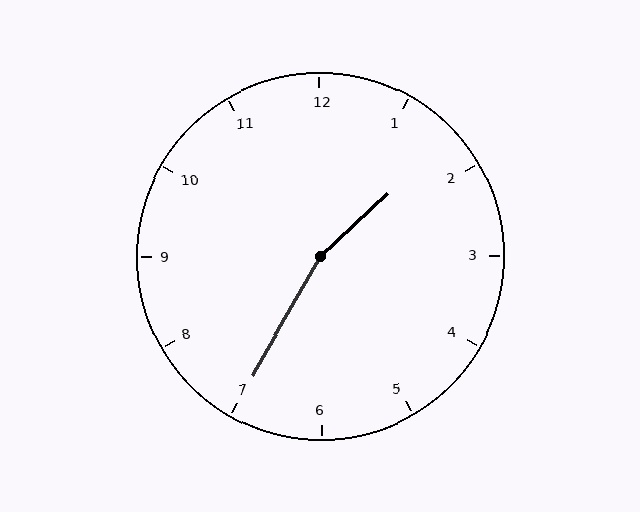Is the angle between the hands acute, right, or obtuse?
It is obtuse.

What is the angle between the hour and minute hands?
Approximately 162 degrees.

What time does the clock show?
1:35.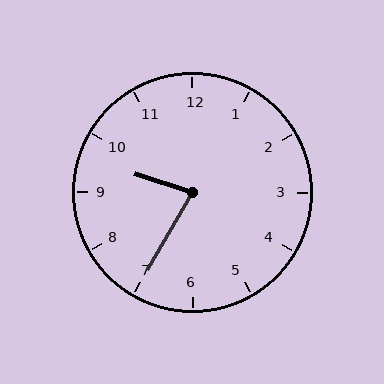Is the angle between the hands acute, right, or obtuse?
It is acute.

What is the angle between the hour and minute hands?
Approximately 78 degrees.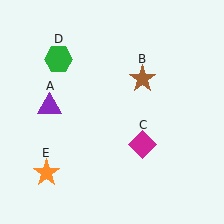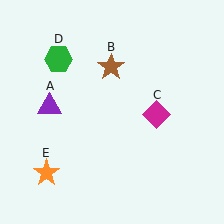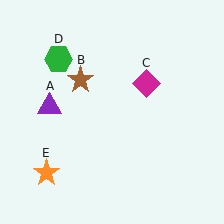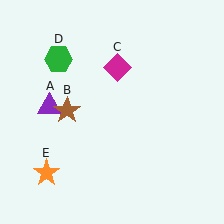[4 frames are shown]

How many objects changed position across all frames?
2 objects changed position: brown star (object B), magenta diamond (object C).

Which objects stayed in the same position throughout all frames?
Purple triangle (object A) and green hexagon (object D) and orange star (object E) remained stationary.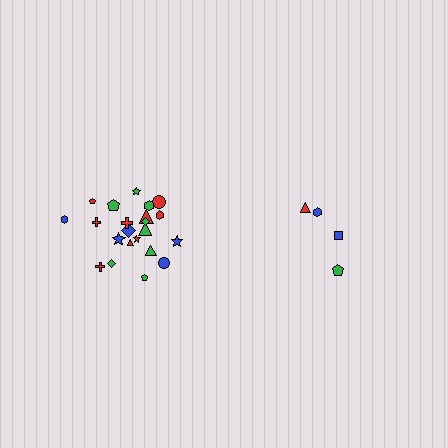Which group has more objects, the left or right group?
The left group.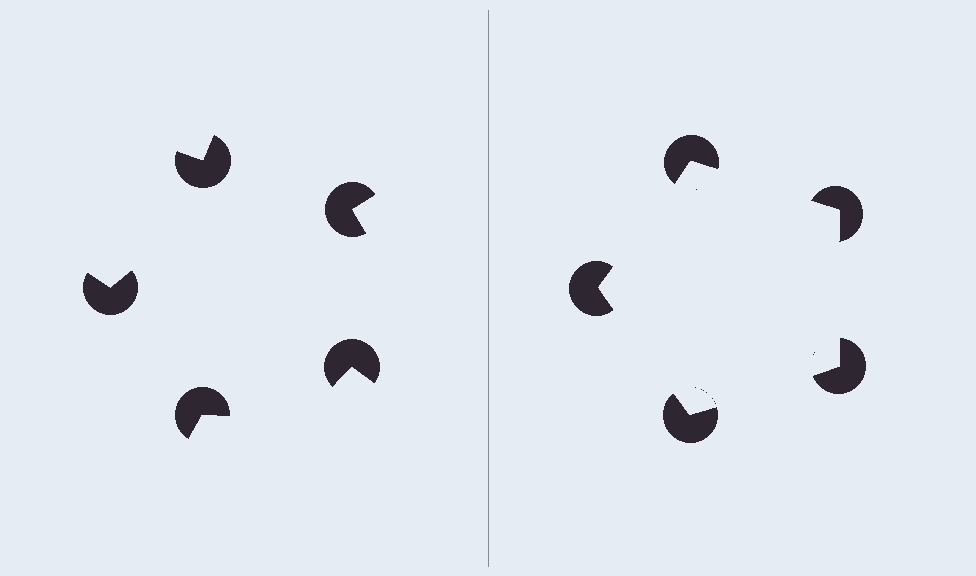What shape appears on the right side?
An illusory pentagon.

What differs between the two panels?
The pac-man discs are positioned identically on both sides; only the wedge orientations differ. On the right they align to a pentagon; on the left they are misaligned.